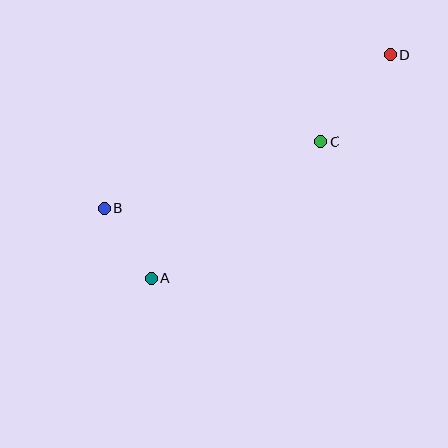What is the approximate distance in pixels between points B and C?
The distance between B and C is approximately 226 pixels.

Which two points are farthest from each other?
Points A and D are farthest from each other.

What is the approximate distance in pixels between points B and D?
The distance between B and D is approximately 325 pixels.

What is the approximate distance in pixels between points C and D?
The distance between C and D is approximately 111 pixels.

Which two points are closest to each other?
Points A and B are closest to each other.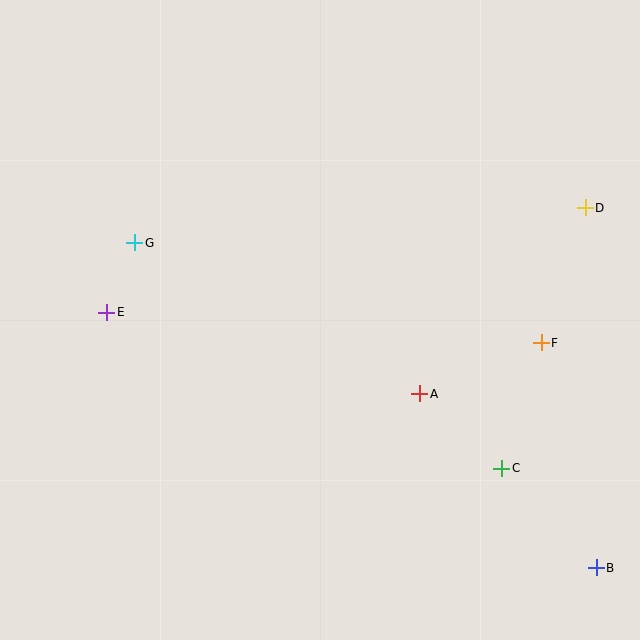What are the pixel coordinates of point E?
Point E is at (107, 312).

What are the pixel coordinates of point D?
Point D is at (585, 208).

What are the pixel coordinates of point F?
Point F is at (541, 343).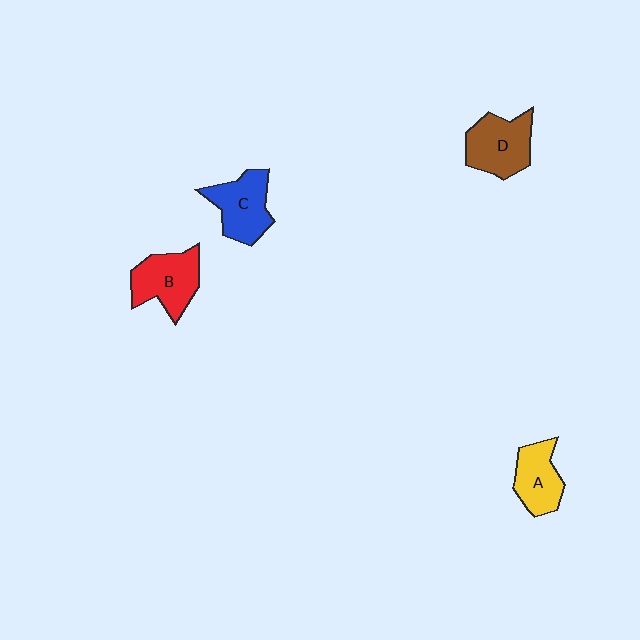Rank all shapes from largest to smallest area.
From largest to smallest: D (brown), B (red), C (blue), A (yellow).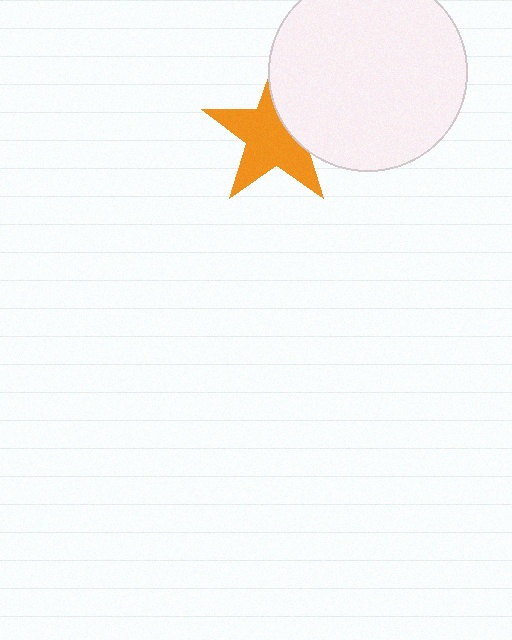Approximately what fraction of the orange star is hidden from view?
Roughly 32% of the orange star is hidden behind the white circle.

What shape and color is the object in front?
The object in front is a white circle.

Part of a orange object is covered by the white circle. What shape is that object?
It is a star.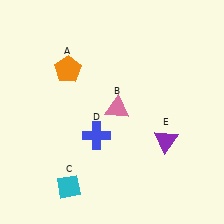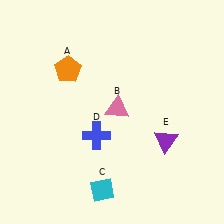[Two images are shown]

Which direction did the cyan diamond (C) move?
The cyan diamond (C) moved right.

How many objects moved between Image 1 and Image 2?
1 object moved between the two images.